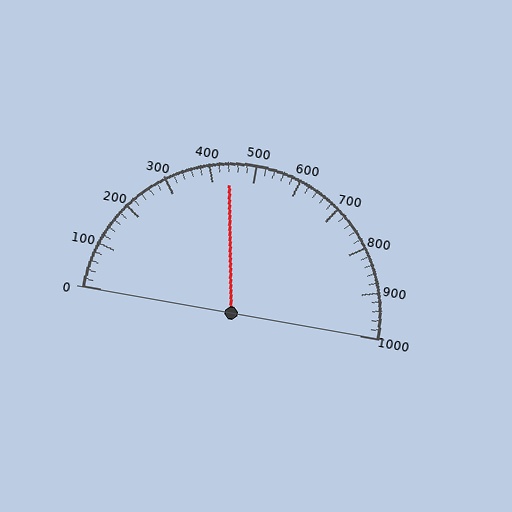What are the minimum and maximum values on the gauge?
The gauge ranges from 0 to 1000.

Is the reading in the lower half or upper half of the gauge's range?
The reading is in the lower half of the range (0 to 1000).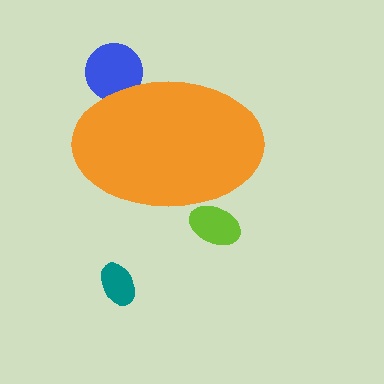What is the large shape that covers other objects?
An orange ellipse.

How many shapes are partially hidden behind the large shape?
2 shapes are partially hidden.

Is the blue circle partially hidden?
Yes, the blue circle is partially hidden behind the orange ellipse.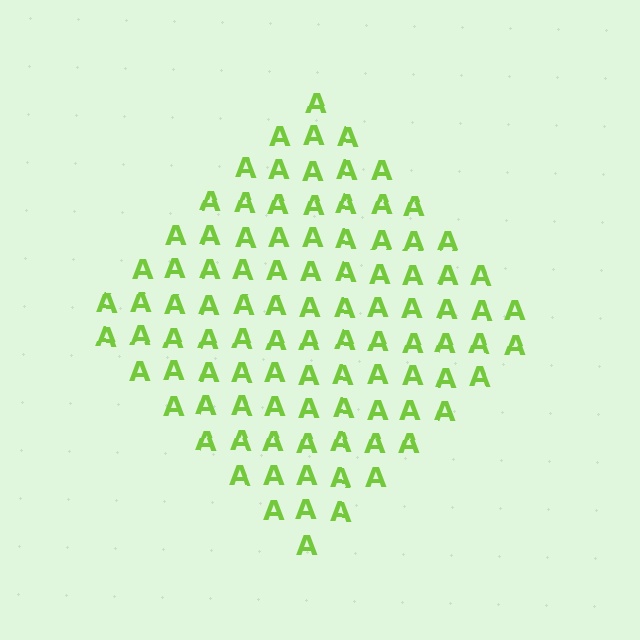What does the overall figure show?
The overall figure shows a diamond.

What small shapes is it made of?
It is made of small letter A's.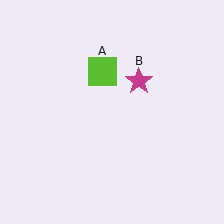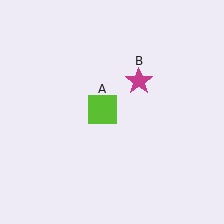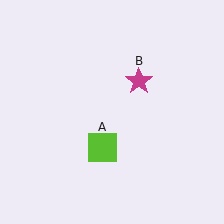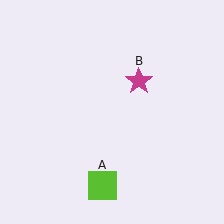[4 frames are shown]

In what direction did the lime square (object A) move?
The lime square (object A) moved down.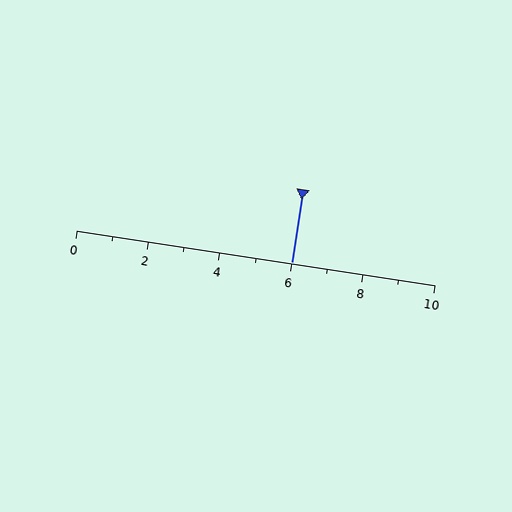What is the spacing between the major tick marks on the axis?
The major ticks are spaced 2 apart.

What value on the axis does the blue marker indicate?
The marker indicates approximately 6.